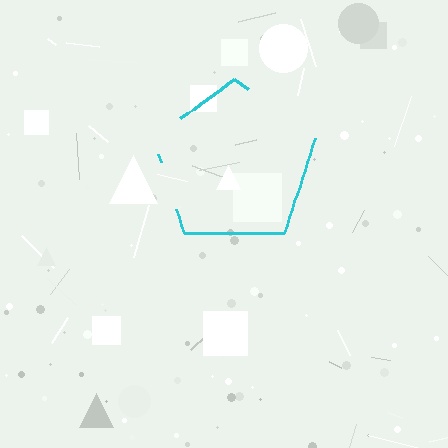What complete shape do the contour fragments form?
The contour fragments form a pentagon.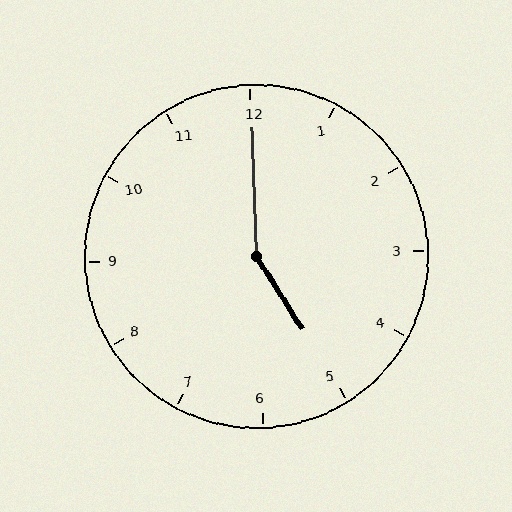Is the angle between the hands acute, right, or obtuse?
It is obtuse.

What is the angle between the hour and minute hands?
Approximately 150 degrees.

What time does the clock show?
5:00.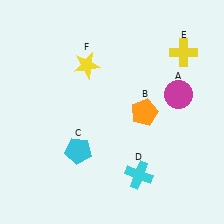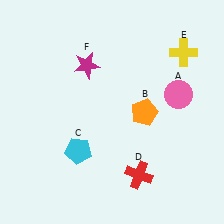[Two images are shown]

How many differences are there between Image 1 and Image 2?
There are 3 differences between the two images.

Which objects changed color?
A changed from magenta to pink. D changed from cyan to red. F changed from yellow to magenta.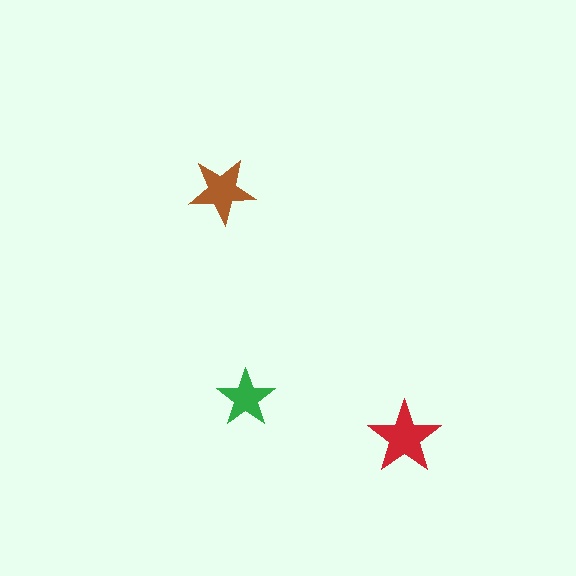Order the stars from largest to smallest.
the red one, the brown one, the green one.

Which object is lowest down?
The red star is bottommost.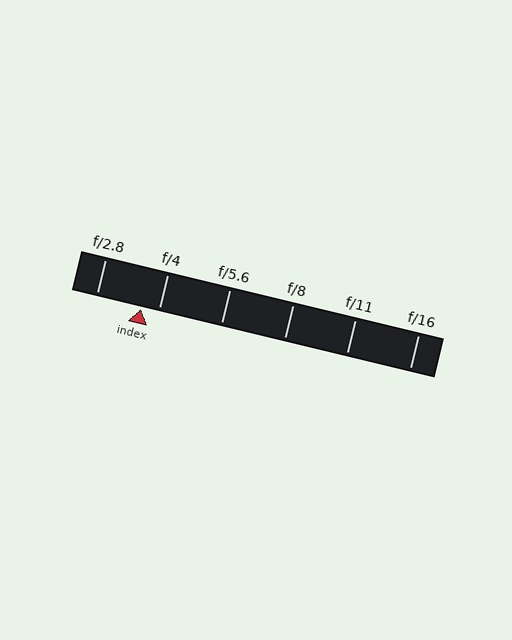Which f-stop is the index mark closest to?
The index mark is closest to f/4.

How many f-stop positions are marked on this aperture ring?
There are 6 f-stop positions marked.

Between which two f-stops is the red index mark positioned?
The index mark is between f/2.8 and f/4.